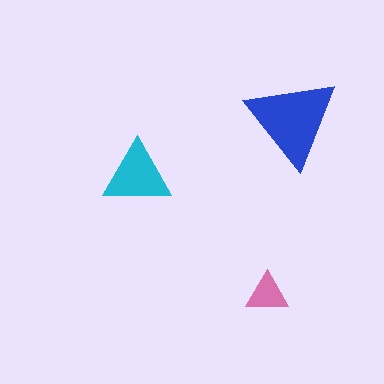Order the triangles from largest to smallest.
the blue one, the cyan one, the pink one.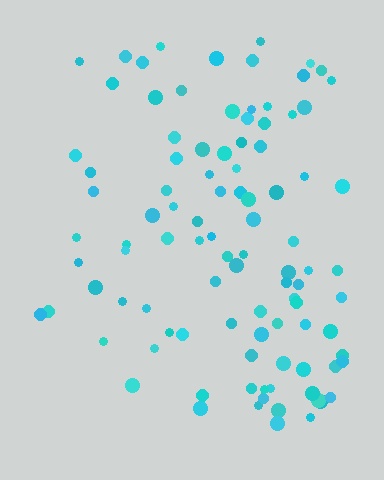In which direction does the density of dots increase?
From left to right, with the right side densest.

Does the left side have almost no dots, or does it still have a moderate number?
Still a moderate number, just noticeably fewer than the right.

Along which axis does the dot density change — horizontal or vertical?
Horizontal.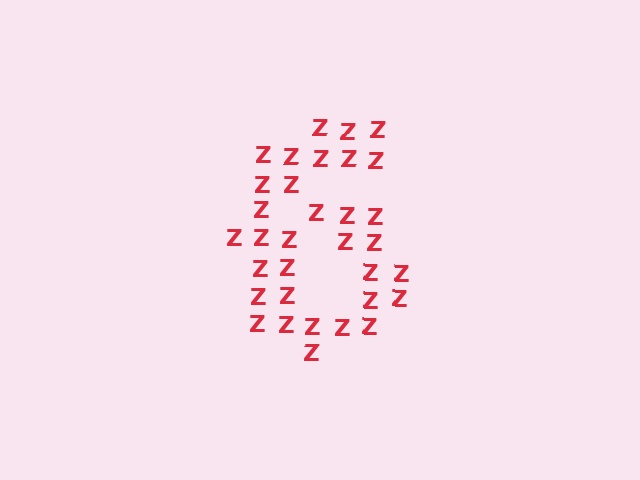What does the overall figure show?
The overall figure shows the digit 6.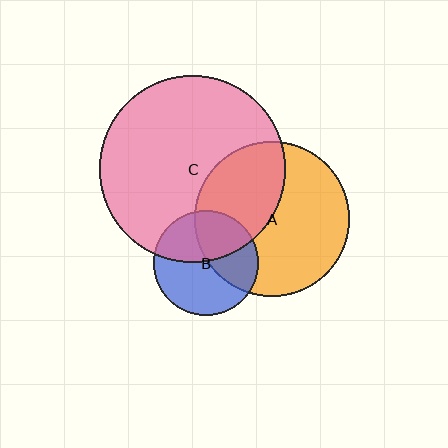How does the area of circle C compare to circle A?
Approximately 1.5 times.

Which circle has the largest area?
Circle C (pink).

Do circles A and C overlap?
Yes.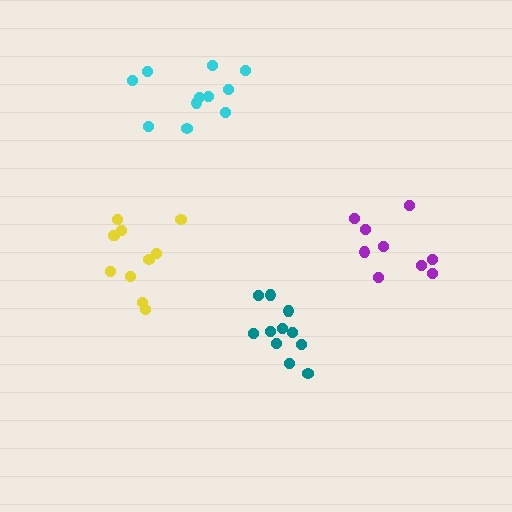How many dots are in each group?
Group 1: 11 dots, Group 2: 9 dots, Group 3: 11 dots, Group 4: 11 dots (42 total).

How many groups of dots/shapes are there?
There are 4 groups.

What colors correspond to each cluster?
The clusters are colored: cyan, purple, yellow, teal.